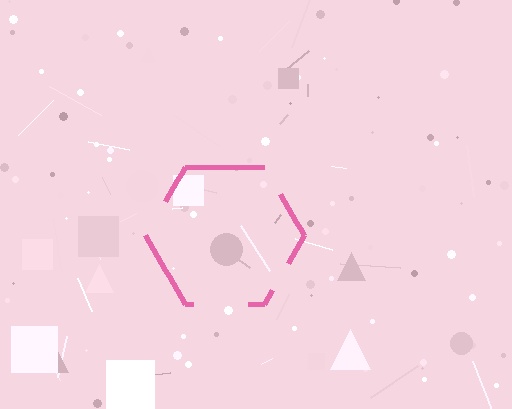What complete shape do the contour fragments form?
The contour fragments form a hexagon.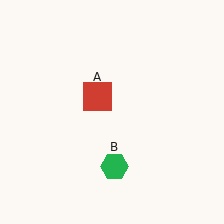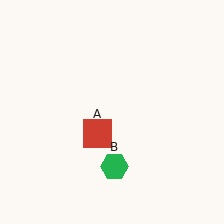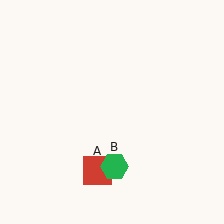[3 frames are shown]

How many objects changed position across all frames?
1 object changed position: red square (object A).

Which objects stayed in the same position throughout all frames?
Green hexagon (object B) remained stationary.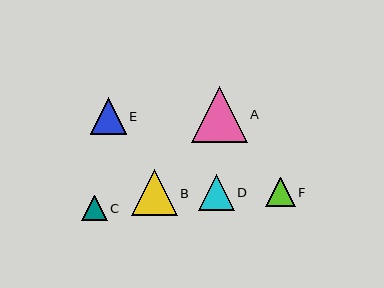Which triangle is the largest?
Triangle A is the largest with a size of approximately 56 pixels.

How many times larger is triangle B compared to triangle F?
Triangle B is approximately 1.5 times the size of triangle F.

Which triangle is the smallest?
Triangle C is the smallest with a size of approximately 25 pixels.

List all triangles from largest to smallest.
From largest to smallest: A, B, E, D, F, C.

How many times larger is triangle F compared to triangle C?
Triangle F is approximately 1.2 times the size of triangle C.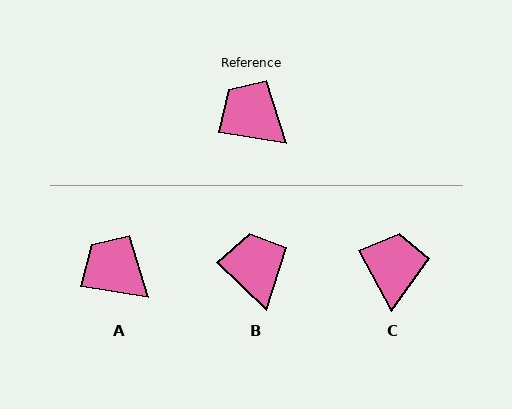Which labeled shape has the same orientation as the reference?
A.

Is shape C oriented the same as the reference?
No, it is off by about 53 degrees.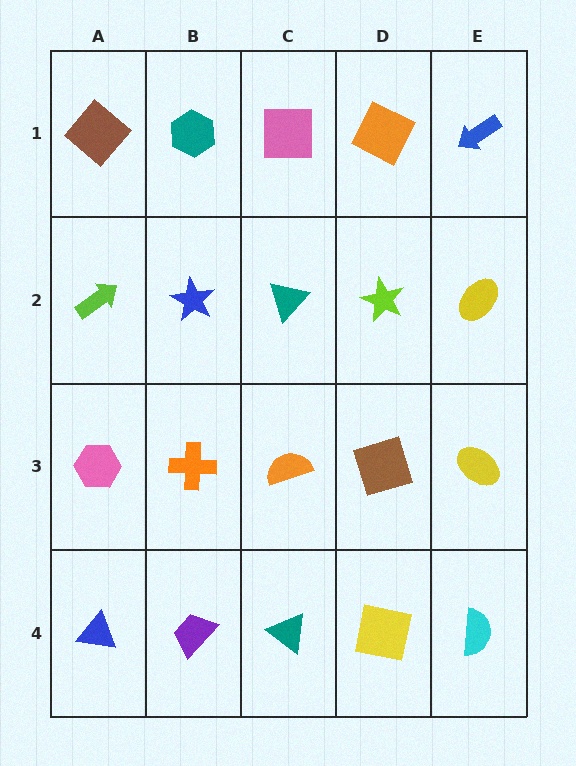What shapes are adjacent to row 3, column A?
A lime arrow (row 2, column A), a blue triangle (row 4, column A), an orange cross (row 3, column B).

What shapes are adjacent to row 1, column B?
A blue star (row 2, column B), a brown diamond (row 1, column A), a pink square (row 1, column C).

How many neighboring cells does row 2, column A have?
3.